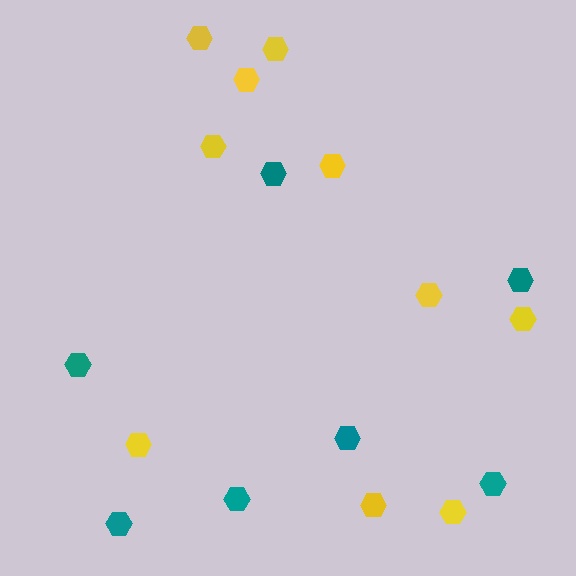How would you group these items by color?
There are 2 groups: one group of yellow hexagons (10) and one group of teal hexagons (7).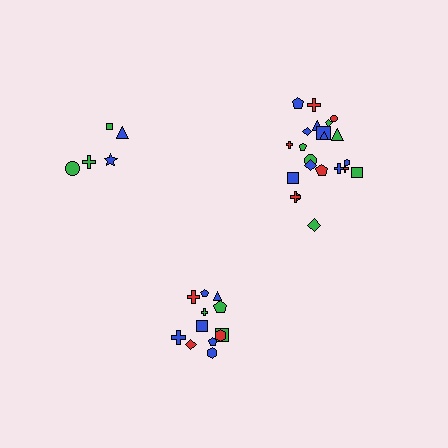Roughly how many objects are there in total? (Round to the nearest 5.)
Roughly 40 objects in total.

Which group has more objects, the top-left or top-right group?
The top-right group.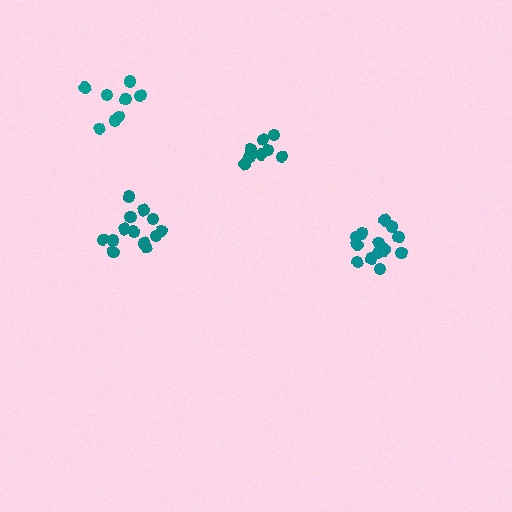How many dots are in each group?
Group 1: 13 dots, Group 2: 8 dots, Group 3: 13 dots, Group 4: 8 dots (42 total).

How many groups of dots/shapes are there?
There are 4 groups.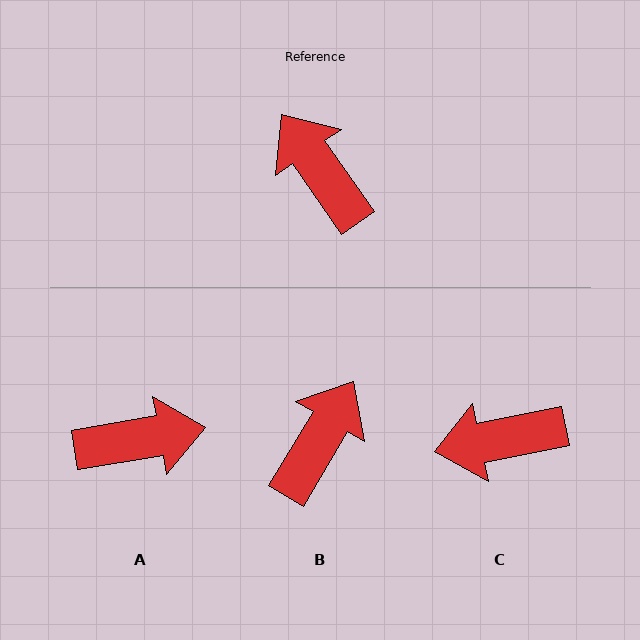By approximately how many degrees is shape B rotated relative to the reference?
Approximately 66 degrees clockwise.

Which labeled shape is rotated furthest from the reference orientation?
A, about 115 degrees away.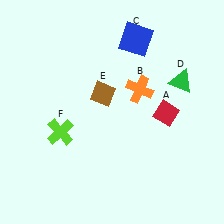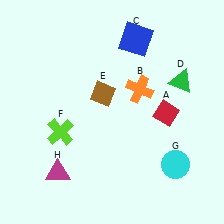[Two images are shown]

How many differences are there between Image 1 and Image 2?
There are 2 differences between the two images.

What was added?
A cyan circle (G), a magenta triangle (H) were added in Image 2.